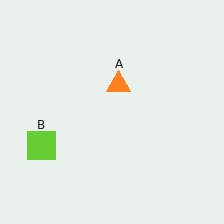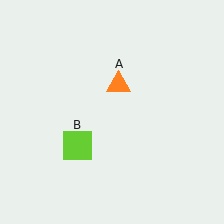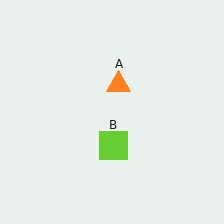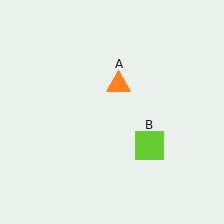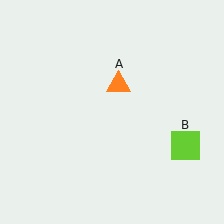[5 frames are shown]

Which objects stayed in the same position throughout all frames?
Orange triangle (object A) remained stationary.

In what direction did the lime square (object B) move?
The lime square (object B) moved right.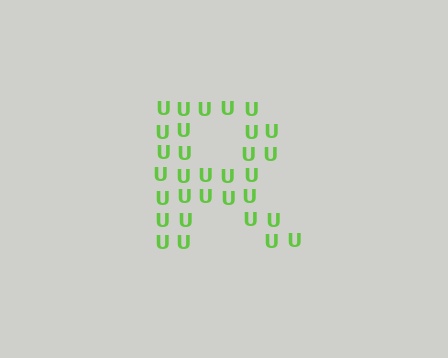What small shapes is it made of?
It is made of small letter U's.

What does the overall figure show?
The overall figure shows the letter R.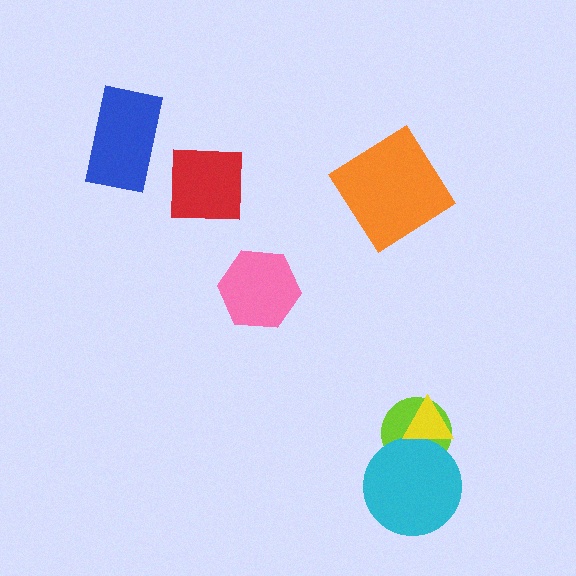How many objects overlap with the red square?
0 objects overlap with the red square.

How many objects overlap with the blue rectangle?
0 objects overlap with the blue rectangle.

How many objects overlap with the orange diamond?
0 objects overlap with the orange diamond.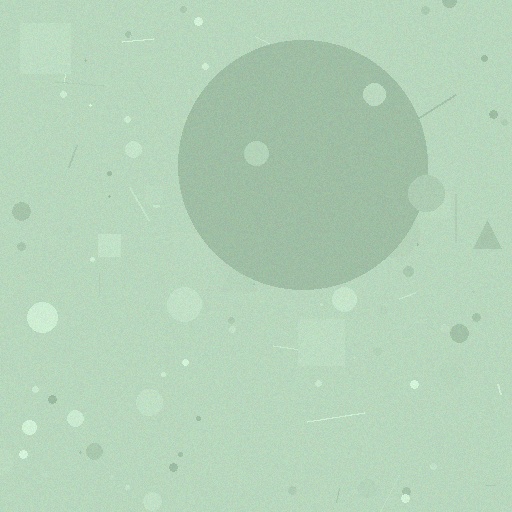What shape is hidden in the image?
A circle is hidden in the image.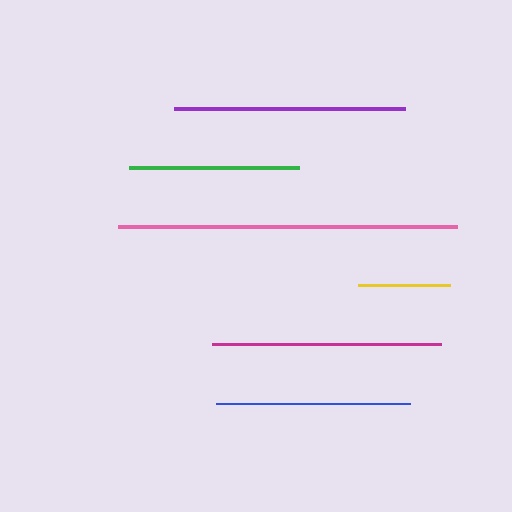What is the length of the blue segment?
The blue segment is approximately 194 pixels long.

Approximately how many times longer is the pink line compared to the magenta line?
The pink line is approximately 1.5 times the length of the magenta line.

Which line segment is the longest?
The pink line is the longest at approximately 340 pixels.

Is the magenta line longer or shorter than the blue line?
The magenta line is longer than the blue line.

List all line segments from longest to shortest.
From longest to shortest: pink, purple, magenta, blue, green, yellow.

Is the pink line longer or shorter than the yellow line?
The pink line is longer than the yellow line.